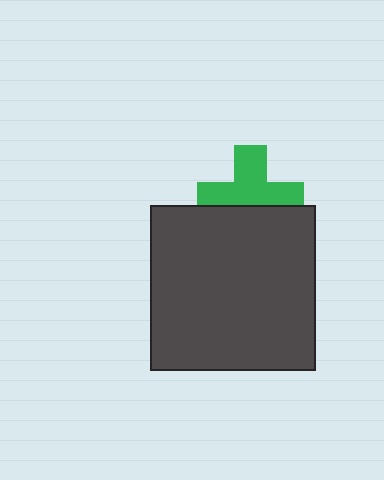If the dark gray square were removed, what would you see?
You would see the complete green cross.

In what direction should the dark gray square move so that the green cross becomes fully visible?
The dark gray square should move down. That is the shortest direction to clear the overlap and leave the green cross fully visible.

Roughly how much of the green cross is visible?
About half of it is visible (roughly 62%).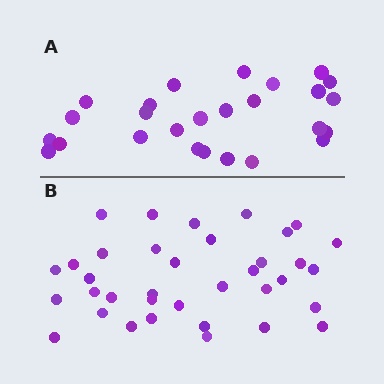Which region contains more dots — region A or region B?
Region B (the bottom region) has more dots.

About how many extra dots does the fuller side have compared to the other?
Region B has roughly 10 or so more dots than region A.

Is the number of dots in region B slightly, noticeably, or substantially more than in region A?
Region B has noticeably more, but not dramatically so. The ratio is roughly 1.4 to 1.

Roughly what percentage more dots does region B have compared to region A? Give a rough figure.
About 40% more.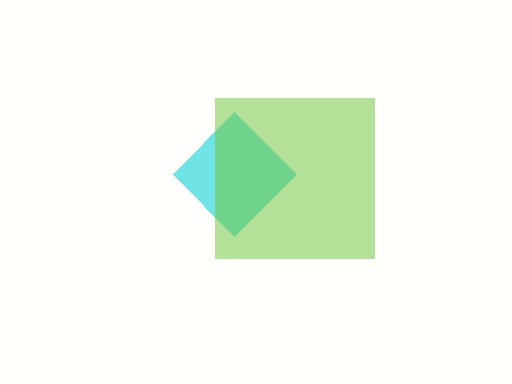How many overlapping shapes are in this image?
There are 2 overlapping shapes in the image.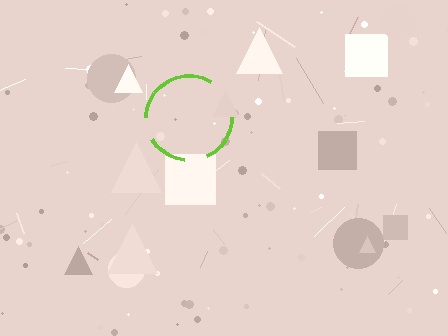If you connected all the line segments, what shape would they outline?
They would outline a circle.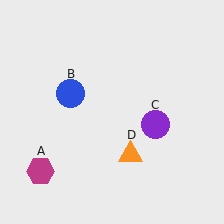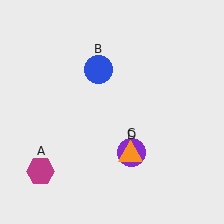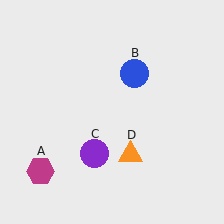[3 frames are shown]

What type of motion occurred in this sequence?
The blue circle (object B), purple circle (object C) rotated clockwise around the center of the scene.